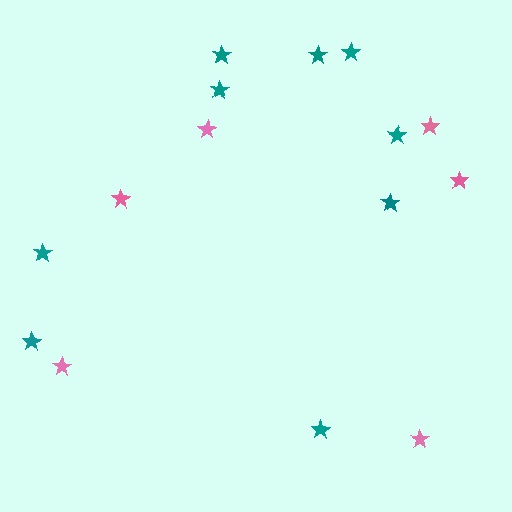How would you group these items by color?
There are 2 groups: one group of teal stars (9) and one group of pink stars (6).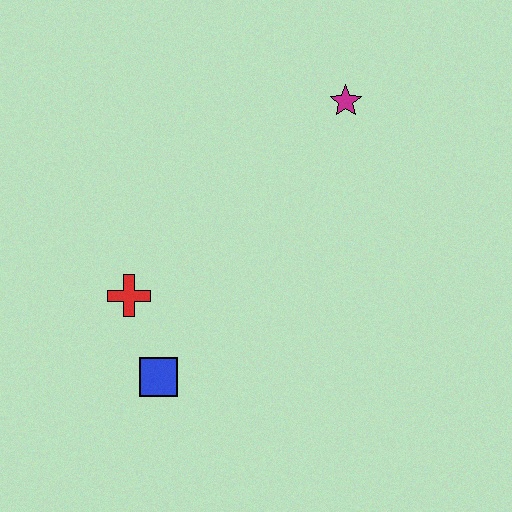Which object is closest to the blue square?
The red cross is closest to the blue square.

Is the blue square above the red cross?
No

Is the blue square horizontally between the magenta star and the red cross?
Yes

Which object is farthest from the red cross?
The magenta star is farthest from the red cross.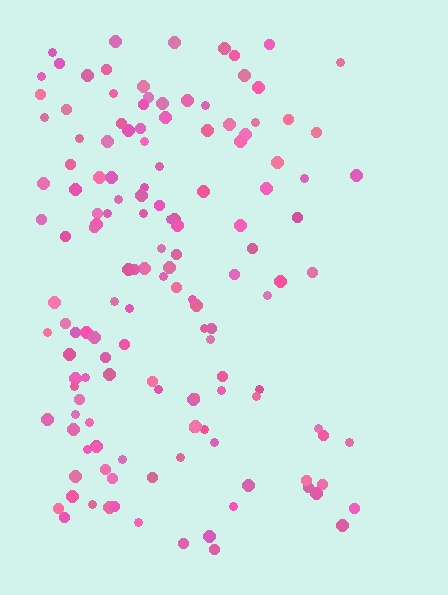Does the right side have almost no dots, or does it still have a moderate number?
Still a moderate number, just noticeably fewer than the left.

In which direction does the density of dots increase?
From right to left, with the left side densest.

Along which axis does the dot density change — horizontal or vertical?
Horizontal.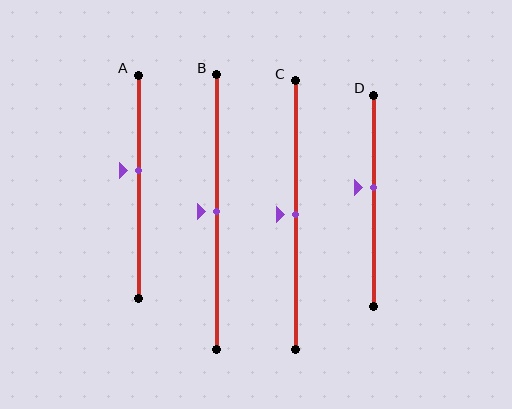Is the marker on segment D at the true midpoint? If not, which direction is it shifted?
No, the marker on segment D is shifted upward by about 6% of the segment length.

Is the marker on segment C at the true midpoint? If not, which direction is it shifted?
Yes, the marker on segment C is at the true midpoint.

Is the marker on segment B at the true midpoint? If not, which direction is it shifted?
Yes, the marker on segment B is at the true midpoint.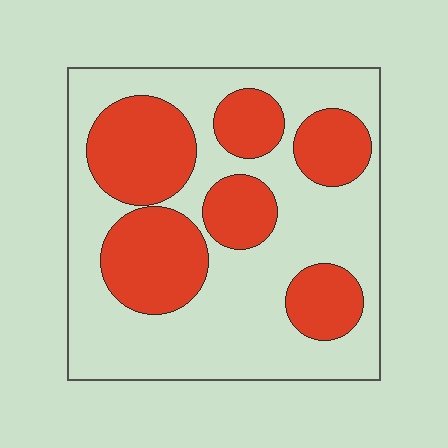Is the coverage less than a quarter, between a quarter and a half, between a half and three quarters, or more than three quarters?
Between a quarter and a half.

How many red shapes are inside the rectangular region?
6.